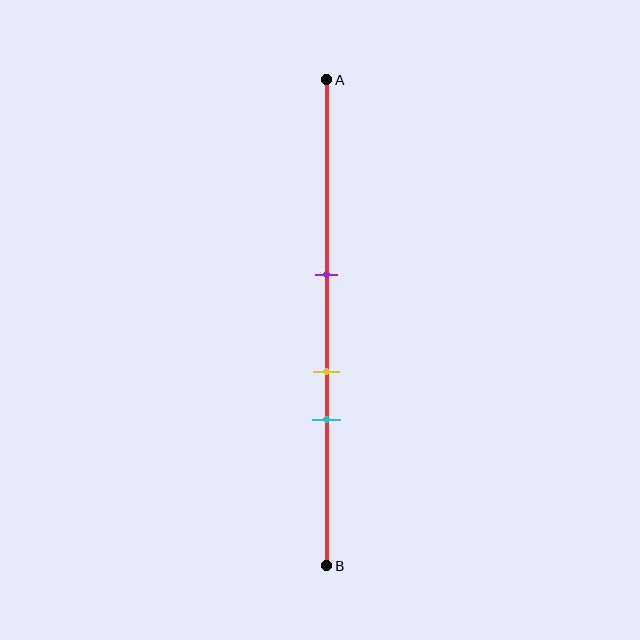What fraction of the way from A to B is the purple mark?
The purple mark is approximately 40% (0.4) of the way from A to B.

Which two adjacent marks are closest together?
The yellow and cyan marks are the closest adjacent pair.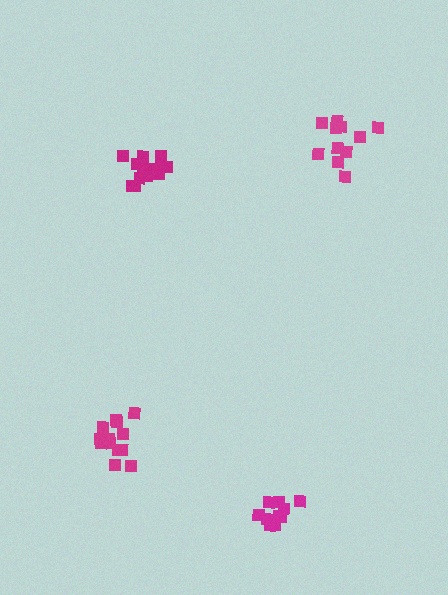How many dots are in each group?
Group 1: 11 dots, Group 2: 10 dots, Group 3: 14 dots, Group 4: 13 dots (48 total).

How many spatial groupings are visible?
There are 4 spatial groupings.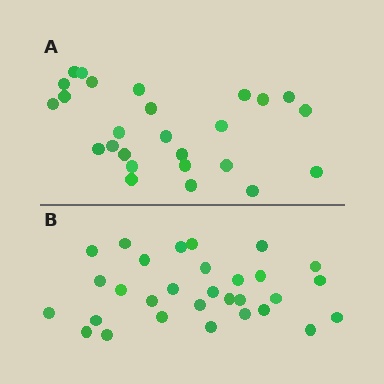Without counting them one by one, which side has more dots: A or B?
Region B (the bottom region) has more dots.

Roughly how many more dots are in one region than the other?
Region B has about 4 more dots than region A.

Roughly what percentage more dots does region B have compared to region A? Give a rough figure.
About 15% more.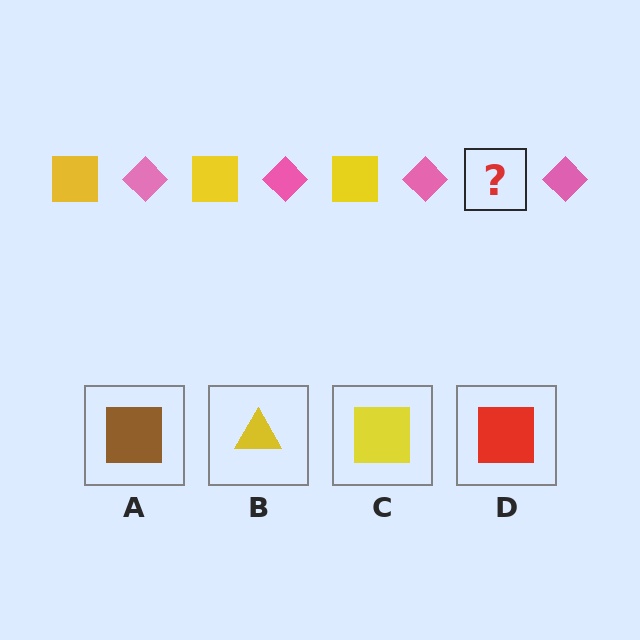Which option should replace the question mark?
Option C.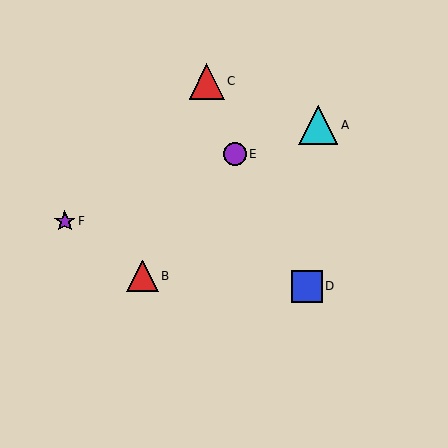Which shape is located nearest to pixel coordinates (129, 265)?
The red triangle (labeled B) at (143, 276) is nearest to that location.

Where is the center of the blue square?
The center of the blue square is at (307, 286).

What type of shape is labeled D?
Shape D is a blue square.